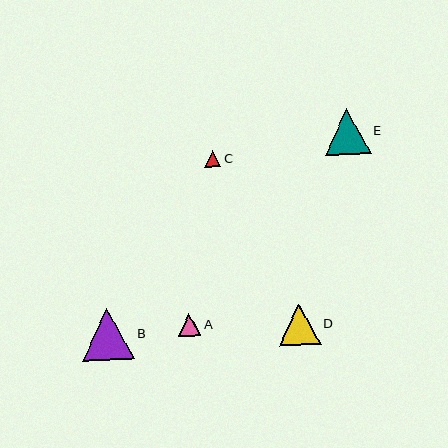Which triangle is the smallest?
Triangle C is the smallest with a size of approximately 16 pixels.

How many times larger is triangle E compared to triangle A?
Triangle E is approximately 2.1 times the size of triangle A.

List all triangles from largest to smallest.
From largest to smallest: B, E, D, A, C.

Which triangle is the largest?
Triangle B is the largest with a size of approximately 52 pixels.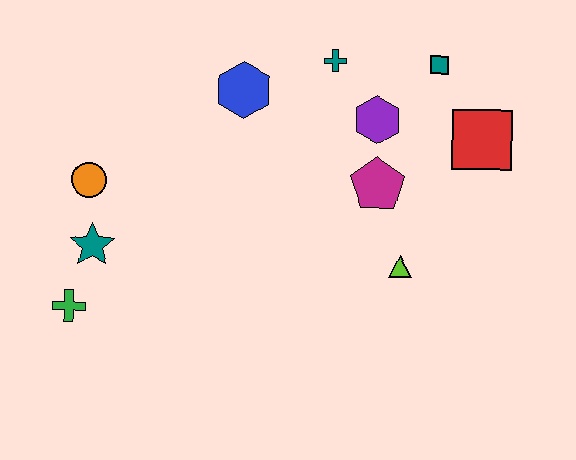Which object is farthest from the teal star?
The red square is farthest from the teal star.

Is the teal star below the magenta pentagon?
Yes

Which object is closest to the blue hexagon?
The teal cross is closest to the blue hexagon.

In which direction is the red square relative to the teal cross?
The red square is to the right of the teal cross.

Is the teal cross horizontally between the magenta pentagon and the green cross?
Yes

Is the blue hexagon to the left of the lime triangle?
Yes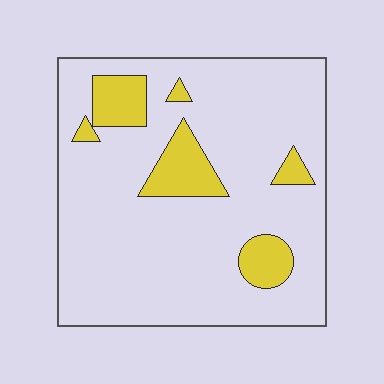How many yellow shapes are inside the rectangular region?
6.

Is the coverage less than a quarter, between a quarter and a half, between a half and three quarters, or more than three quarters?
Less than a quarter.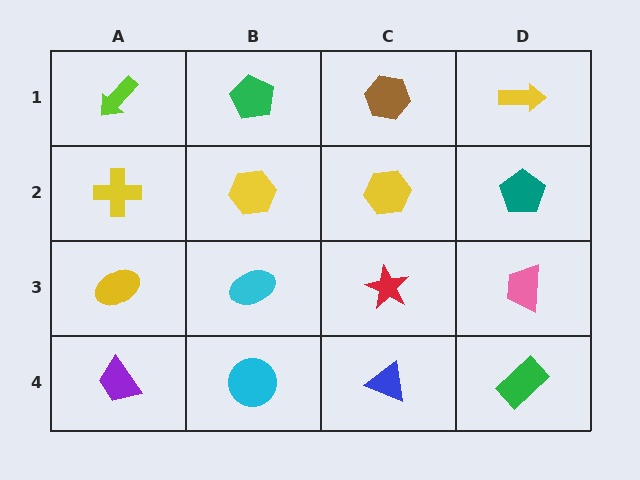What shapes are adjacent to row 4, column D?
A pink trapezoid (row 3, column D), a blue triangle (row 4, column C).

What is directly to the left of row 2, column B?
A yellow cross.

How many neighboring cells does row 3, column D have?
3.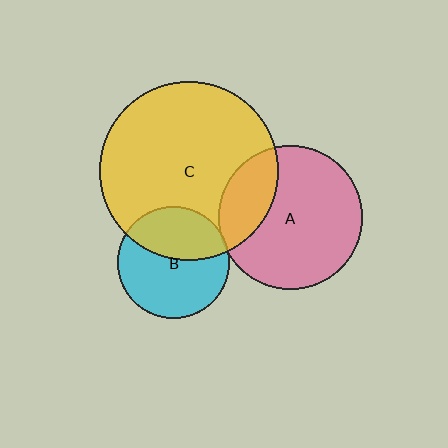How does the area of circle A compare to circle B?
Approximately 1.7 times.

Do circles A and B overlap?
Yes.